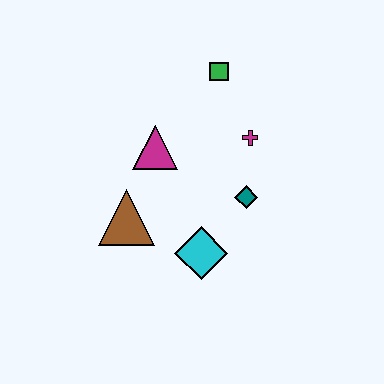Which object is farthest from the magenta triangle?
The cyan diamond is farthest from the magenta triangle.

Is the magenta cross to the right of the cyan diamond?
Yes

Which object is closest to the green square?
The magenta cross is closest to the green square.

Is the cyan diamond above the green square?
No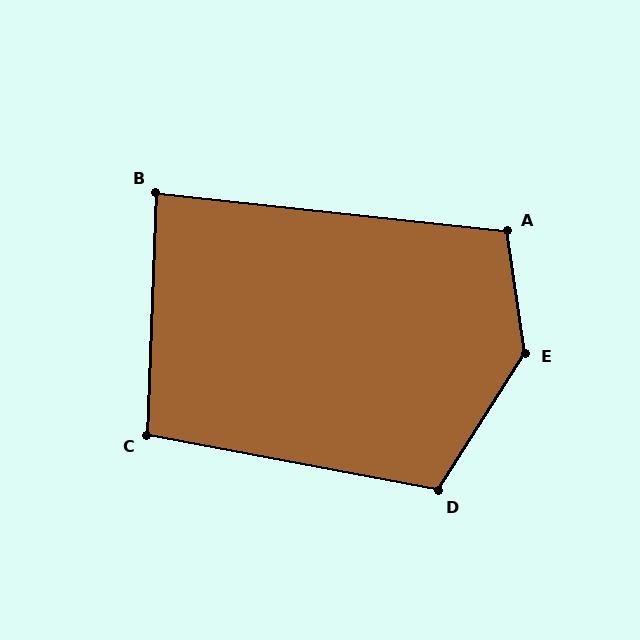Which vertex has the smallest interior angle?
B, at approximately 86 degrees.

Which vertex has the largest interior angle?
E, at approximately 140 degrees.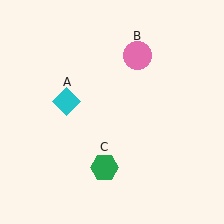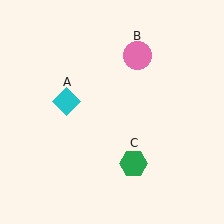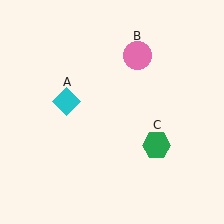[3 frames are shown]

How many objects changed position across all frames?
1 object changed position: green hexagon (object C).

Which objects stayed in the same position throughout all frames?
Cyan diamond (object A) and pink circle (object B) remained stationary.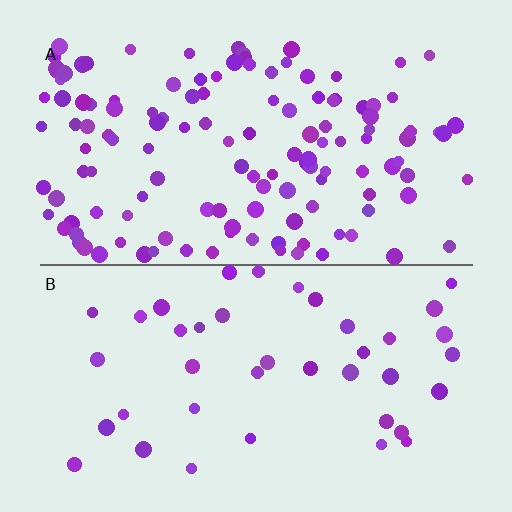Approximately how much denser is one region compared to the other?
Approximately 3.2× — region A over region B.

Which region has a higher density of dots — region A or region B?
A (the top).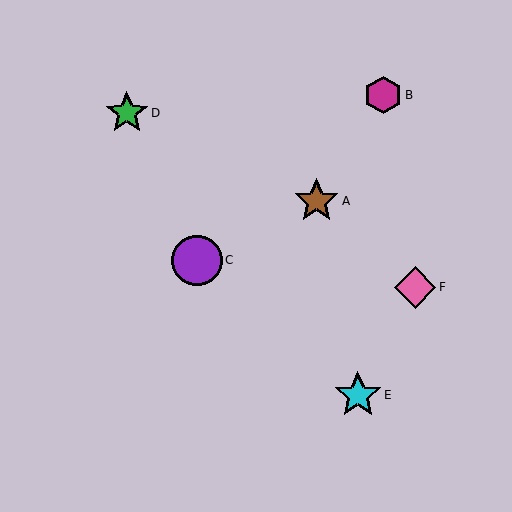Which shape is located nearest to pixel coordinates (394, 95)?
The magenta hexagon (labeled B) at (383, 95) is nearest to that location.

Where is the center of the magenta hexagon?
The center of the magenta hexagon is at (383, 95).